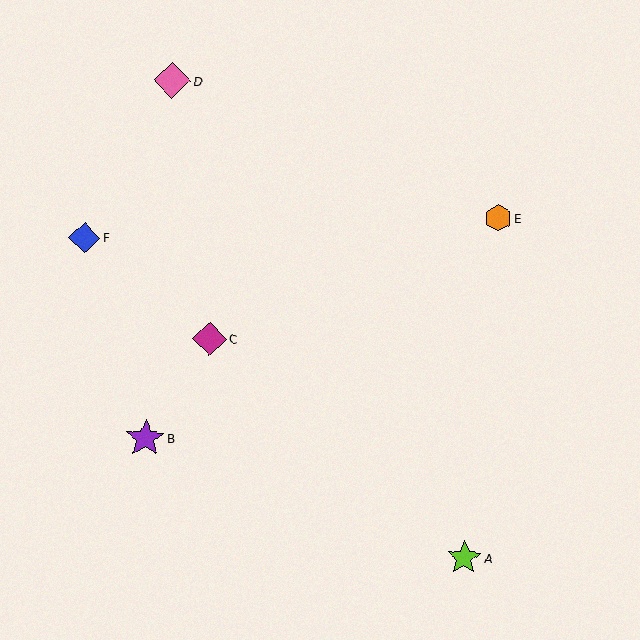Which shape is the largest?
The purple star (labeled B) is the largest.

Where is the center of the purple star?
The center of the purple star is at (145, 438).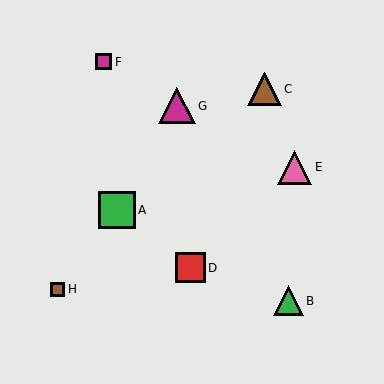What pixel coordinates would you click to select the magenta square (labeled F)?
Click at (104, 62) to select the magenta square F.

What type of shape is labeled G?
Shape G is a magenta triangle.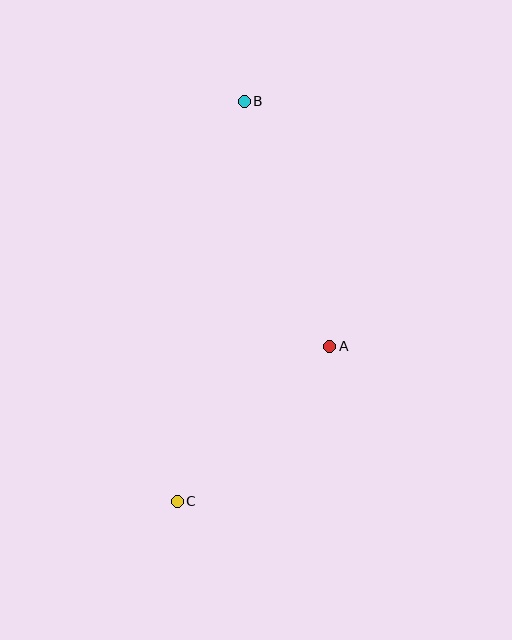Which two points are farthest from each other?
Points B and C are farthest from each other.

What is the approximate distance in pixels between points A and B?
The distance between A and B is approximately 260 pixels.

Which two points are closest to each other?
Points A and C are closest to each other.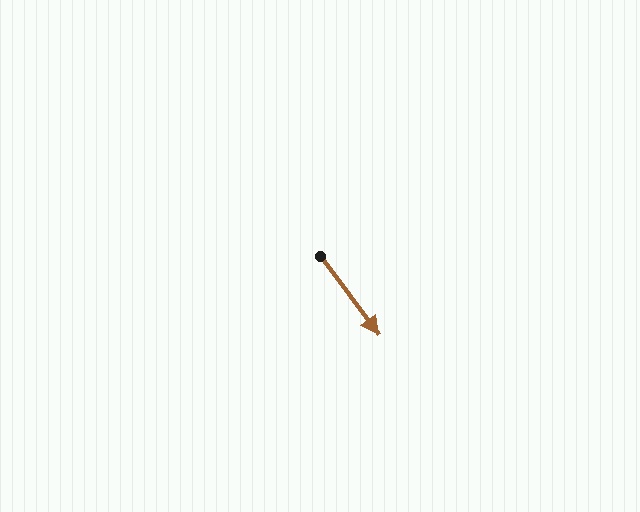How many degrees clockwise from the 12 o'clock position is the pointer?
Approximately 143 degrees.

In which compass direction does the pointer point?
Southeast.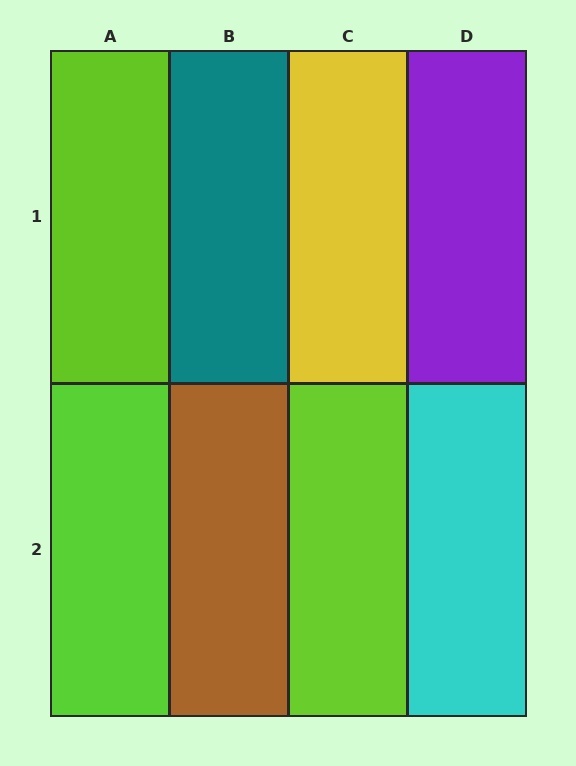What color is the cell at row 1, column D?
Purple.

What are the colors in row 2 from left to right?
Lime, brown, lime, cyan.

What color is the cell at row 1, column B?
Teal.